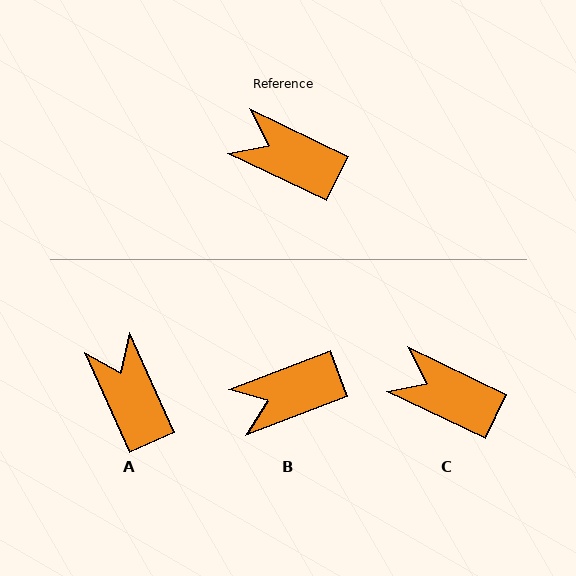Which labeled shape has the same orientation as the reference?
C.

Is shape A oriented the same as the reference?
No, it is off by about 40 degrees.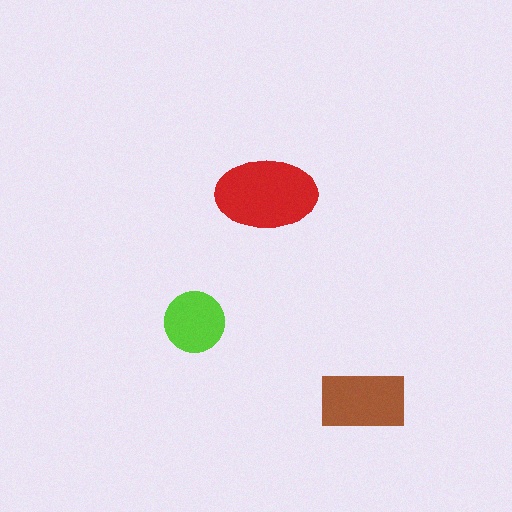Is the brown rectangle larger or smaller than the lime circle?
Larger.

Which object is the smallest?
The lime circle.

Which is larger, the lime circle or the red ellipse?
The red ellipse.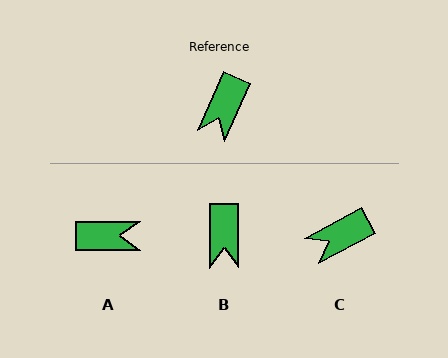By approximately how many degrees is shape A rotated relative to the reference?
Approximately 113 degrees counter-clockwise.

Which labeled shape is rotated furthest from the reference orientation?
A, about 113 degrees away.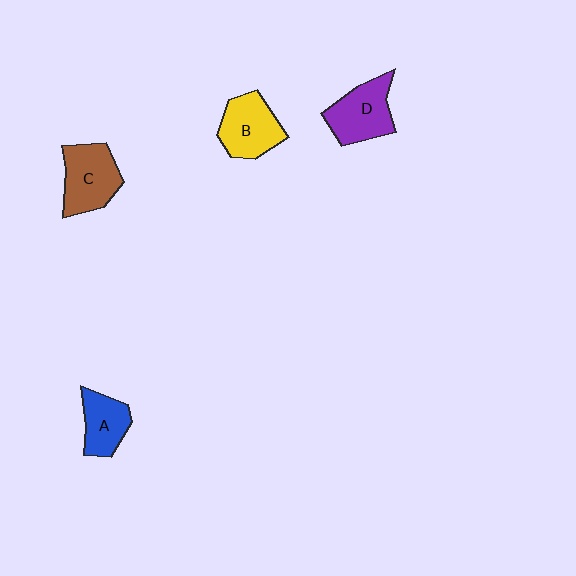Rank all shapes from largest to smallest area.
From largest to smallest: C (brown), D (purple), B (yellow), A (blue).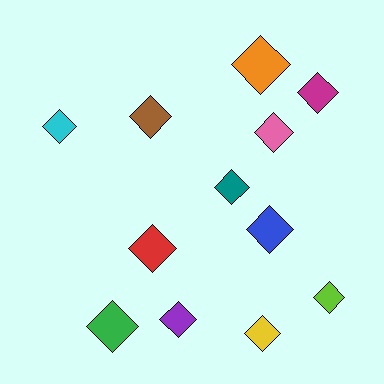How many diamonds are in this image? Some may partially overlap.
There are 12 diamonds.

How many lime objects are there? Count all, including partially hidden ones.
There is 1 lime object.